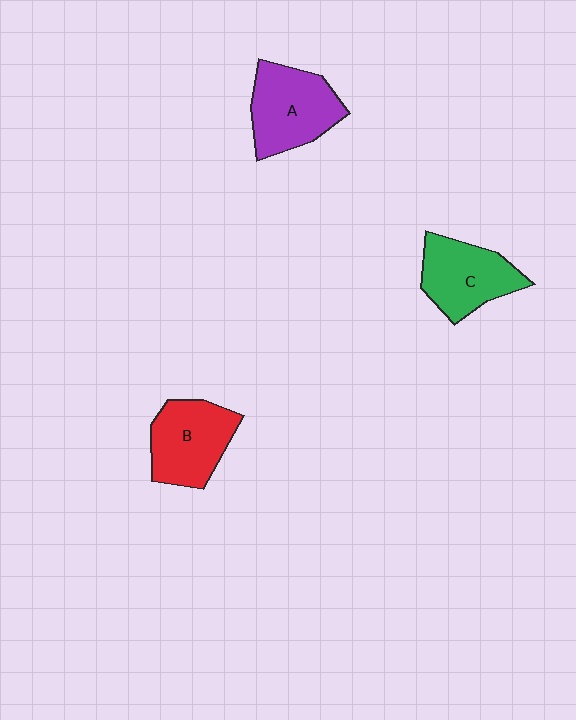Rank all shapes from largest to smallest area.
From largest to smallest: A (purple), B (red), C (green).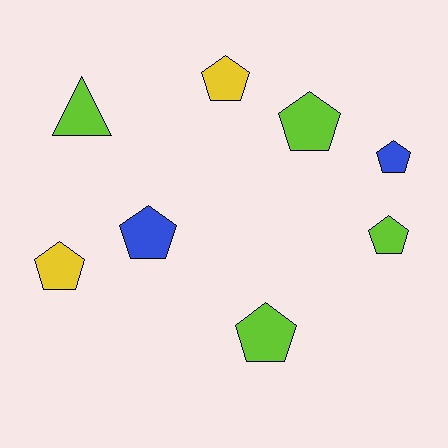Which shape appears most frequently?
Pentagon, with 7 objects.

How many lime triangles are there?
There is 1 lime triangle.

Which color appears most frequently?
Lime, with 4 objects.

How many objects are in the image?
There are 8 objects.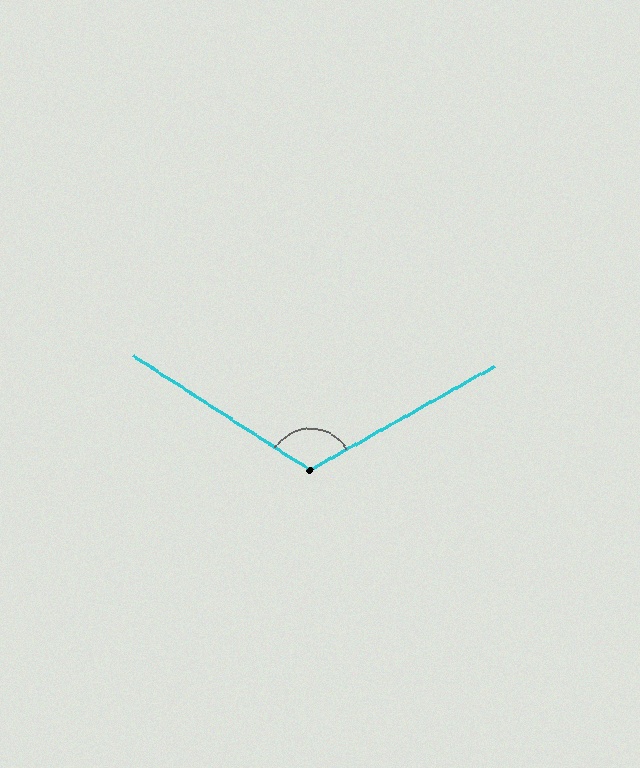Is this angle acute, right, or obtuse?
It is obtuse.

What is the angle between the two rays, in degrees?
Approximately 117 degrees.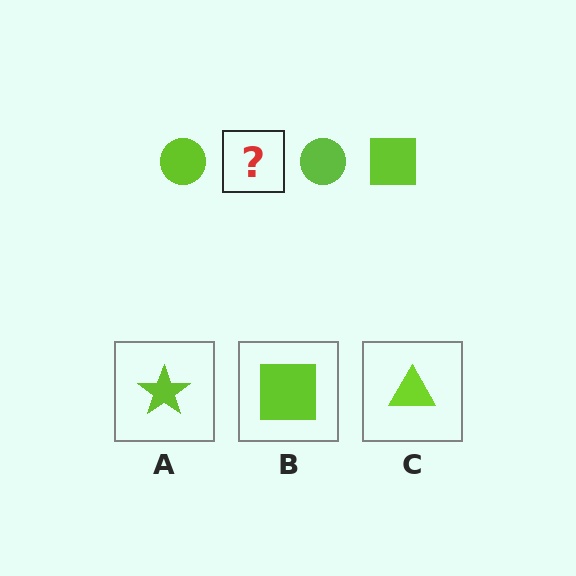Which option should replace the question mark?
Option B.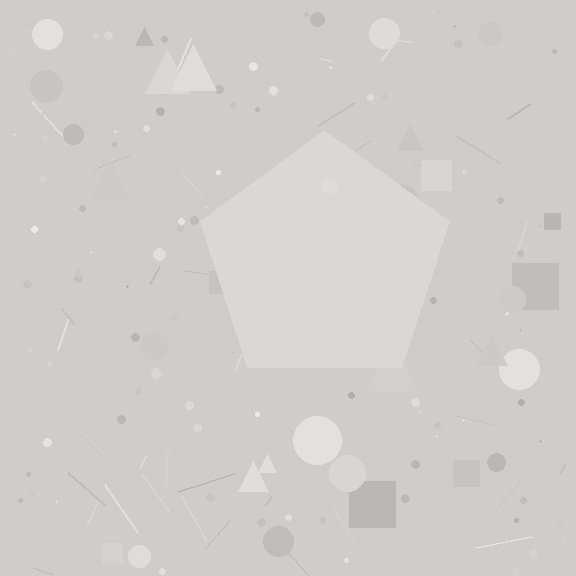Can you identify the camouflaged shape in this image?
The camouflaged shape is a pentagon.